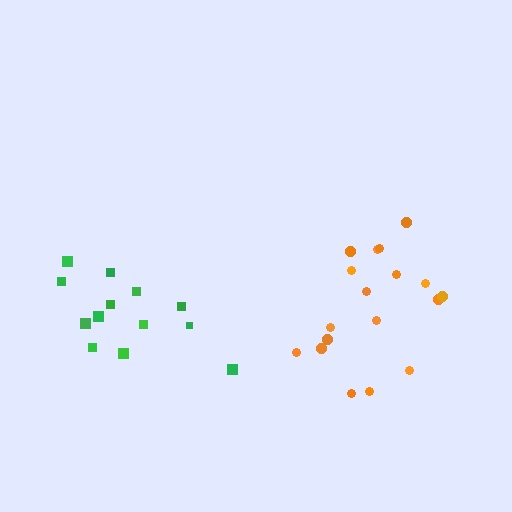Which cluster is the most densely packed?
Orange.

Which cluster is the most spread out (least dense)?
Green.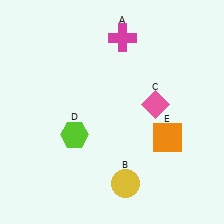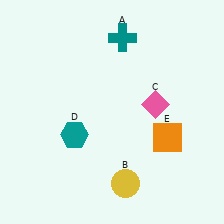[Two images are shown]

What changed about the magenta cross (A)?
In Image 1, A is magenta. In Image 2, it changed to teal.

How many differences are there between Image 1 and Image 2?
There are 2 differences between the two images.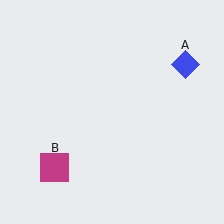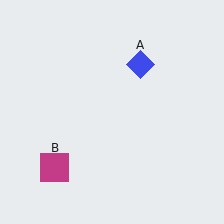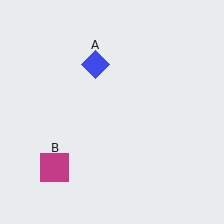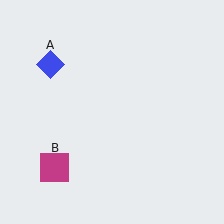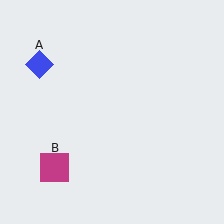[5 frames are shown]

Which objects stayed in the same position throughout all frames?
Magenta square (object B) remained stationary.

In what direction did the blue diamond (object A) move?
The blue diamond (object A) moved left.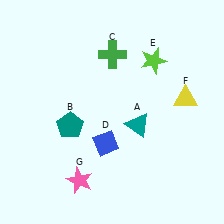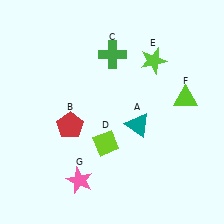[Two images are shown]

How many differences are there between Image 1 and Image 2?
There are 3 differences between the two images.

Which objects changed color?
B changed from teal to red. D changed from blue to lime. F changed from yellow to lime.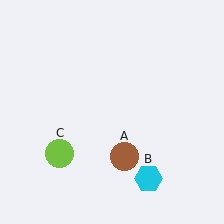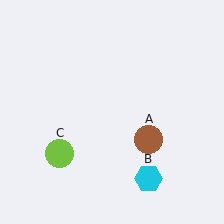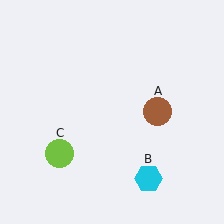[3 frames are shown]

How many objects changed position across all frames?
1 object changed position: brown circle (object A).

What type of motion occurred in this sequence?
The brown circle (object A) rotated counterclockwise around the center of the scene.